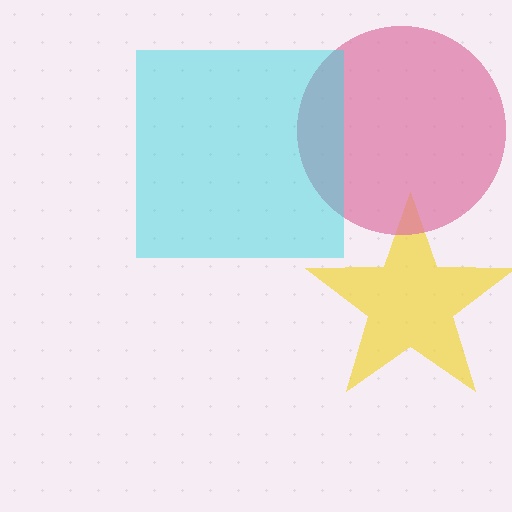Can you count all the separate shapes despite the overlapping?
Yes, there are 3 separate shapes.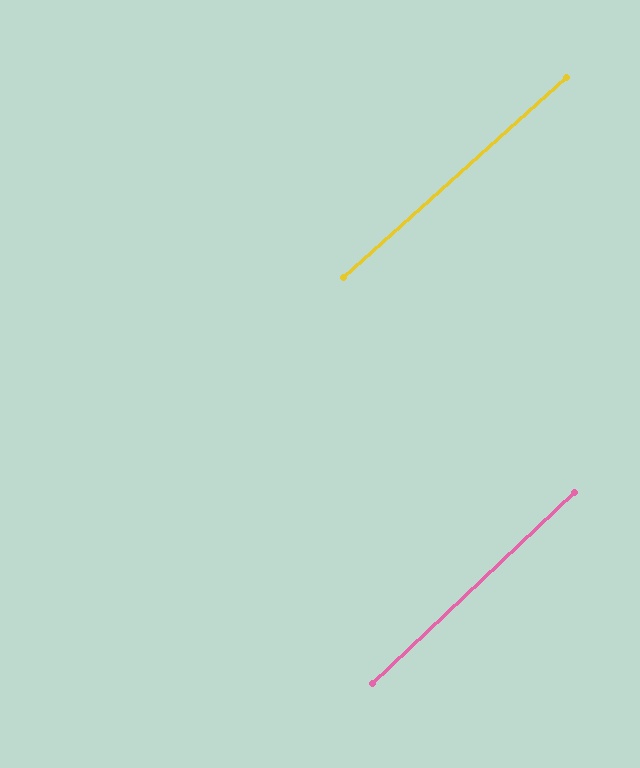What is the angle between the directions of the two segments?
Approximately 2 degrees.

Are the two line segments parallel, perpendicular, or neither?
Parallel — their directions differ by only 1.6°.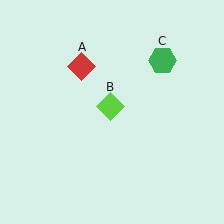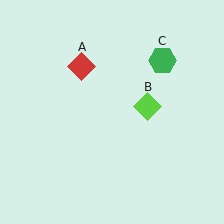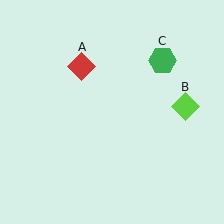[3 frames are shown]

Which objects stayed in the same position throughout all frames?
Red diamond (object A) and green hexagon (object C) remained stationary.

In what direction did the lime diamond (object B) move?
The lime diamond (object B) moved right.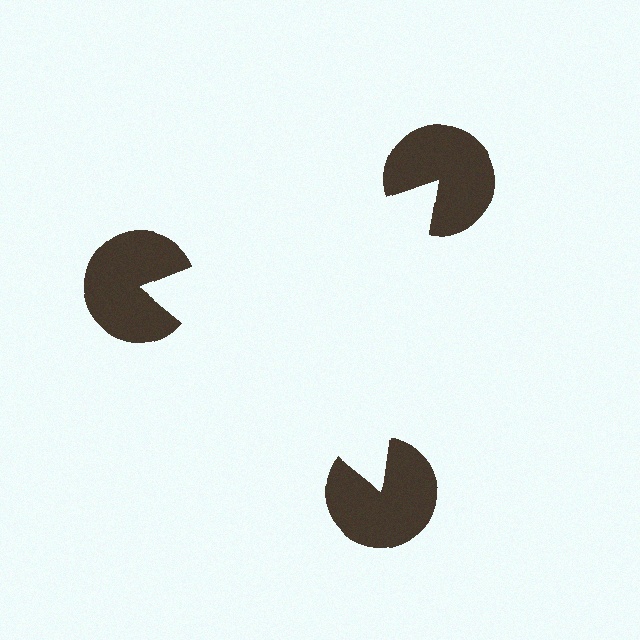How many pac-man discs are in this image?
There are 3 — one at each vertex of the illusory triangle.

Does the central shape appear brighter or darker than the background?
It typically appears slightly brighter than the background, even though no actual brightness change is drawn.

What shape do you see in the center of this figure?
An illusory triangle — its edges are inferred from the aligned wedge cuts in the pac-man discs, not physically drawn.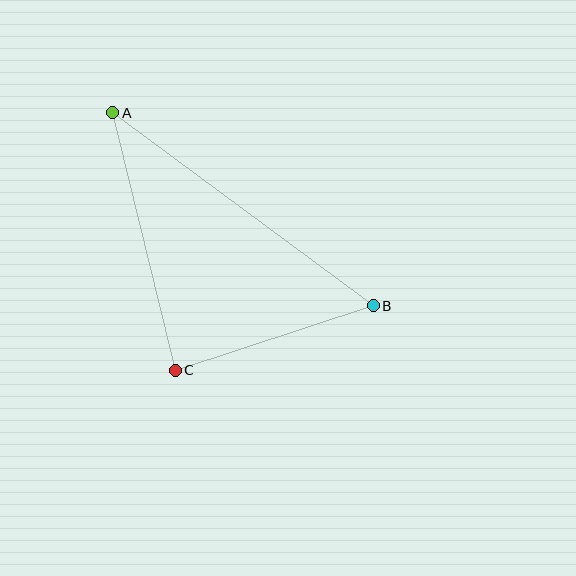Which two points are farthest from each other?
Points A and B are farthest from each other.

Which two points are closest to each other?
Points B and C are closest to each other.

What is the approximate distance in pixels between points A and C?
The distance between A and C is approximately 265 pixels.